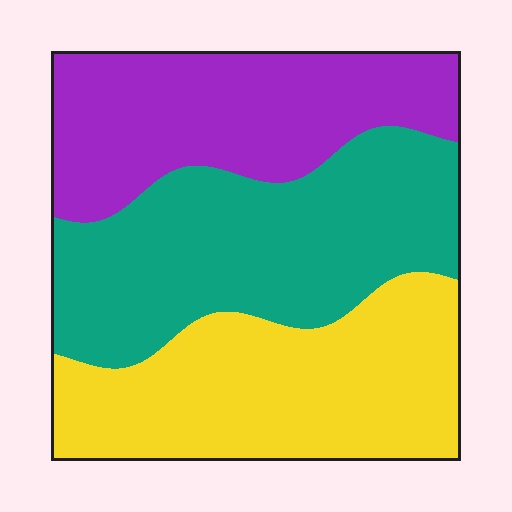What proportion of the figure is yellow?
Yellow covers roughly 35% of the figure.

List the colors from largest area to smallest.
From largest to smallest: teal, yellow, purple.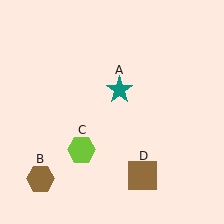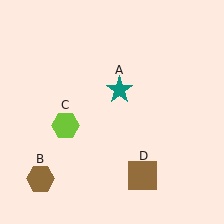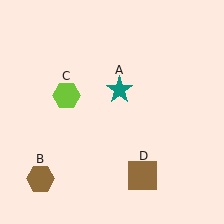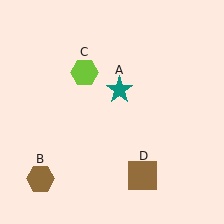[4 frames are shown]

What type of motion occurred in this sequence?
The lime hexagon (object C) rotated clockwise around the center of the scene.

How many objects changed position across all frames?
1 object changed position: lime hexagon (object C).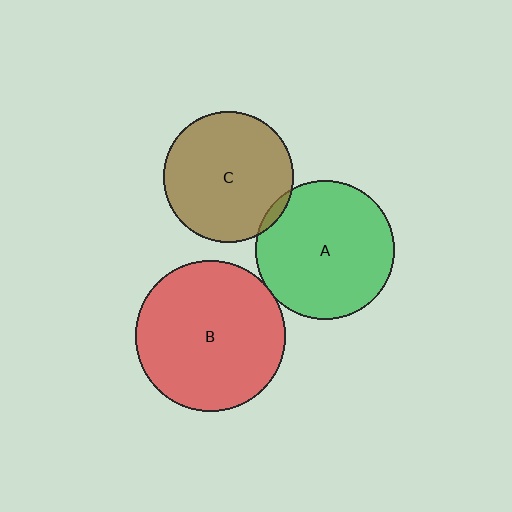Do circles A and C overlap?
Yes.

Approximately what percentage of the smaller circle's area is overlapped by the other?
Approximately 5%.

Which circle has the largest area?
Circle B (red).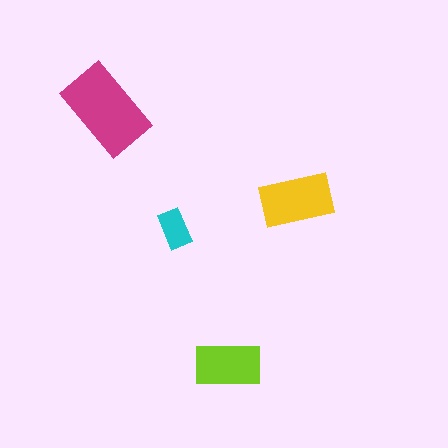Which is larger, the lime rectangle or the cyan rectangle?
The lime one.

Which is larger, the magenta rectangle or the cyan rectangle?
The magenta one.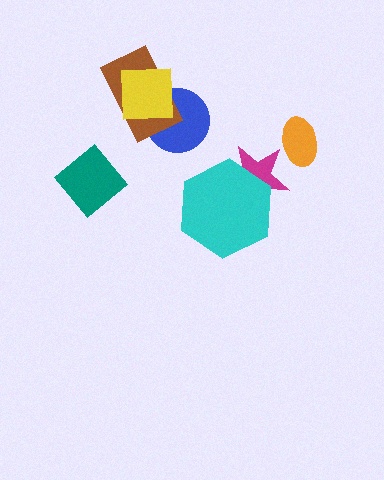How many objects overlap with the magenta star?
1 object overlaps with the magenta star.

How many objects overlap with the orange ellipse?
0 objects overlap with the orange ellipse.